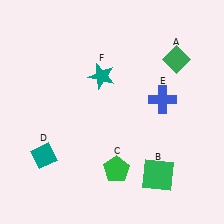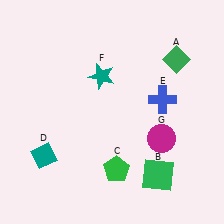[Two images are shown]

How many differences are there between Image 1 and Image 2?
There is 1 difference between the two images.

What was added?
A magenta circle (G) was added in Image 2.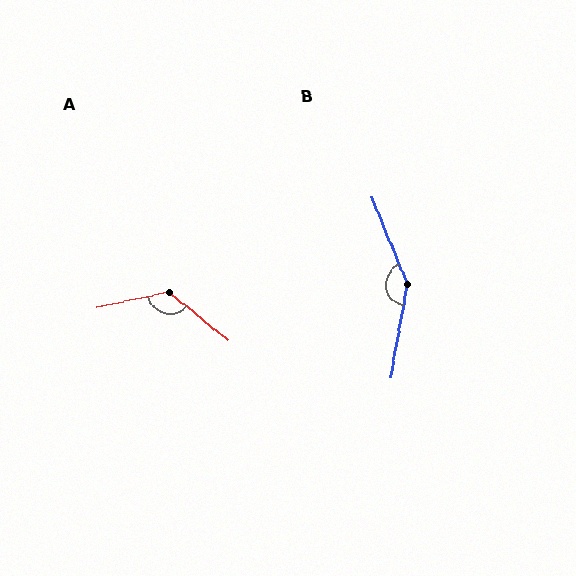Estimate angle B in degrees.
Approximately 148 degrees.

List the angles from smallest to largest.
A (129°), B (148°).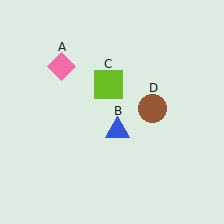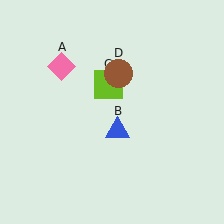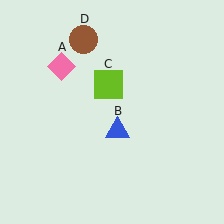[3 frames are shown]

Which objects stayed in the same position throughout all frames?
Pink diamond (object A) and blue triangle (object B) and lime square (object C) remained stationary.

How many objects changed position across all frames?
1 object changed position: brown circle (object D).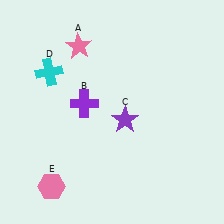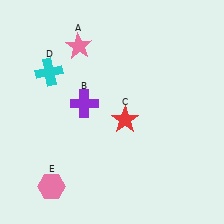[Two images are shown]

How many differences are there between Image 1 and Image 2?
There is 1 difference between the two images.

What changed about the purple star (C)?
In Image 1, C is purple. In Image 2, it changed to red.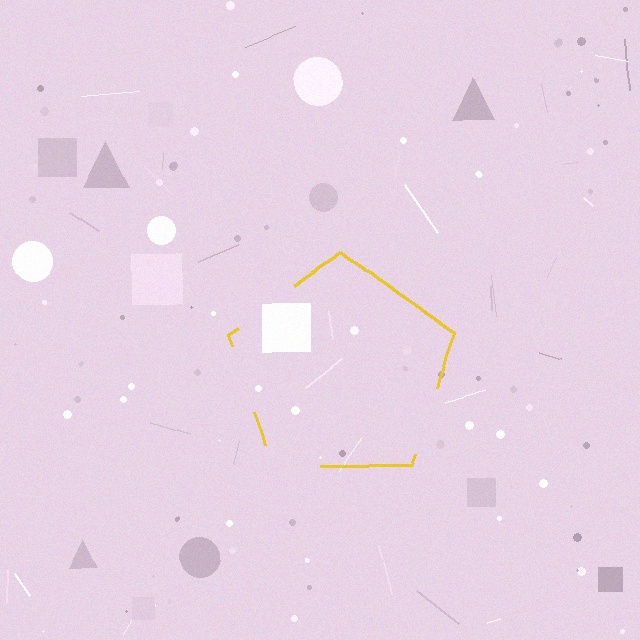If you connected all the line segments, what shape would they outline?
They would outline a pentagon.